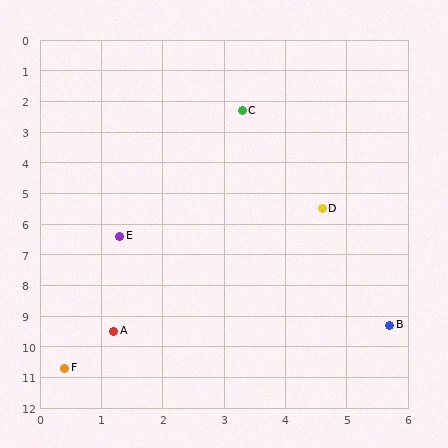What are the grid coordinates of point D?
Point D is at approximately (4.6, 5.5).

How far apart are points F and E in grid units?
Points F and E are about 4.4 grid units apart.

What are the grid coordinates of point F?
Point F is at approximately (0.4, 10.7).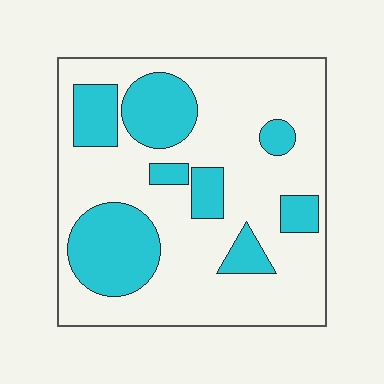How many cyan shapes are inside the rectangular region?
8.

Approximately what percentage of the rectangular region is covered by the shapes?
Approximately 30%.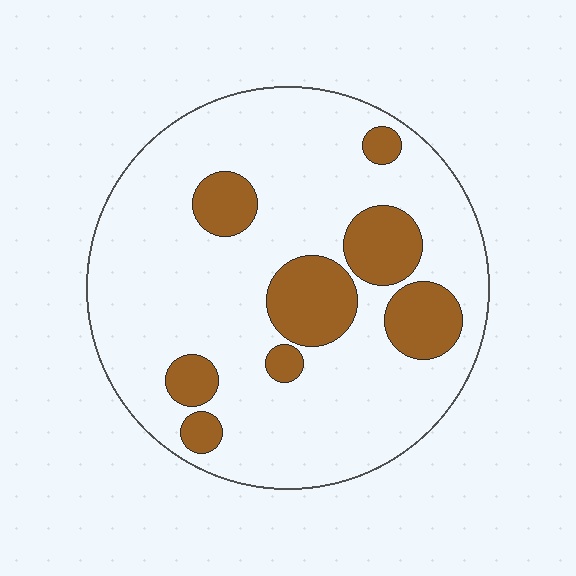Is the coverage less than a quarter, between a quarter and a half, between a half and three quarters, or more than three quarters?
Less than a quarter.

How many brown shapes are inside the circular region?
8.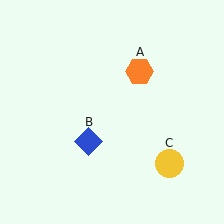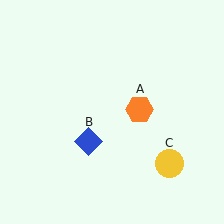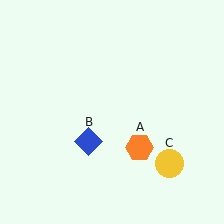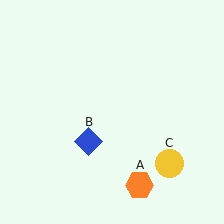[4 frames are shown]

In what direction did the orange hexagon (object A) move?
The orange hexagon (object A) moved down.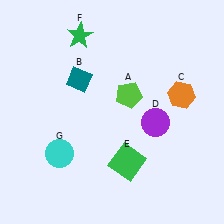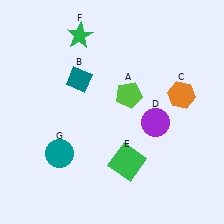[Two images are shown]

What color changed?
The circle (G) changed from cyan in Image 1 to teal in Image 2.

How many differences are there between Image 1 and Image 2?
There is 1 difference between the two images.